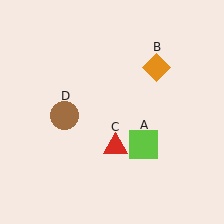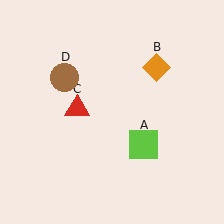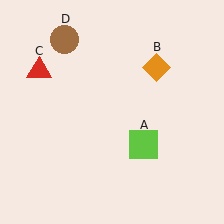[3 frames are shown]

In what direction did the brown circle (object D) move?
The brown circle (object D) moved up.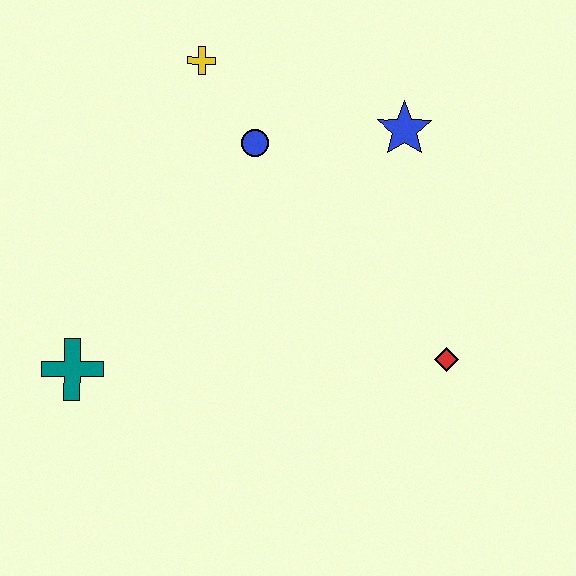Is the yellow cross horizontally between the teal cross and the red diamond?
Yes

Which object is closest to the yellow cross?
The blue circle is closest to the yellow cross.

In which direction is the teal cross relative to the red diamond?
The teal cross is to the left of the red diamond.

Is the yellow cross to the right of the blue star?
No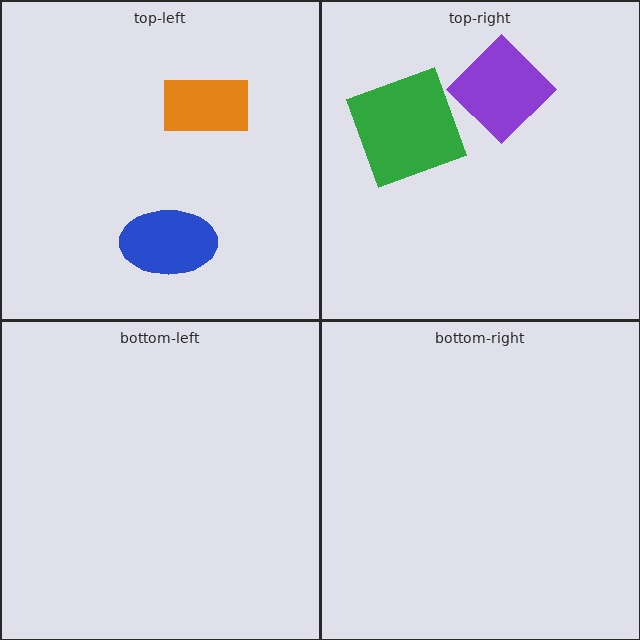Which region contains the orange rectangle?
The top-left region.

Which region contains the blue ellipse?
The top-left region.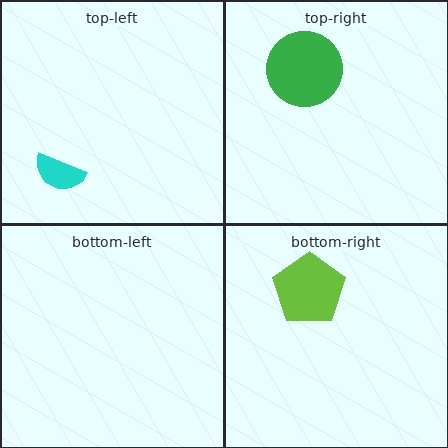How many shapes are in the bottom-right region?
1.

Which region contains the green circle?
The top-right region.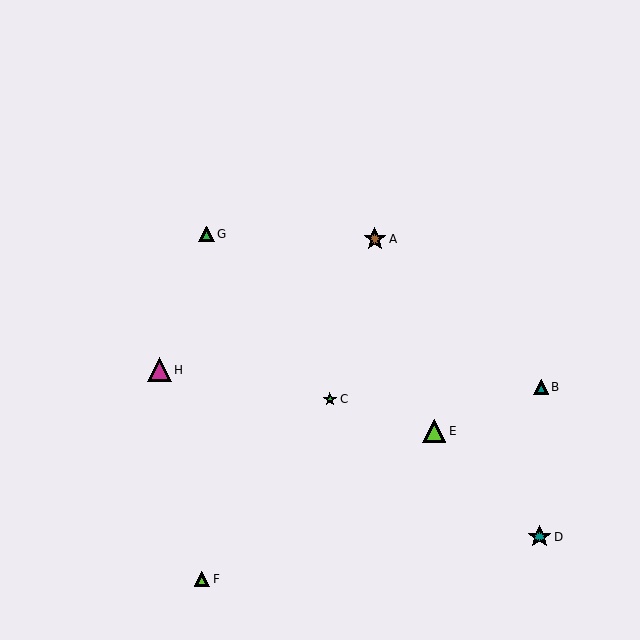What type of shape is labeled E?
Shape E is a lime triangle.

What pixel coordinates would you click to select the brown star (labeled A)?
Click at (375, 239) to select the brown star A.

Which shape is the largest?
The lime triangle (labeled E) is the largest.